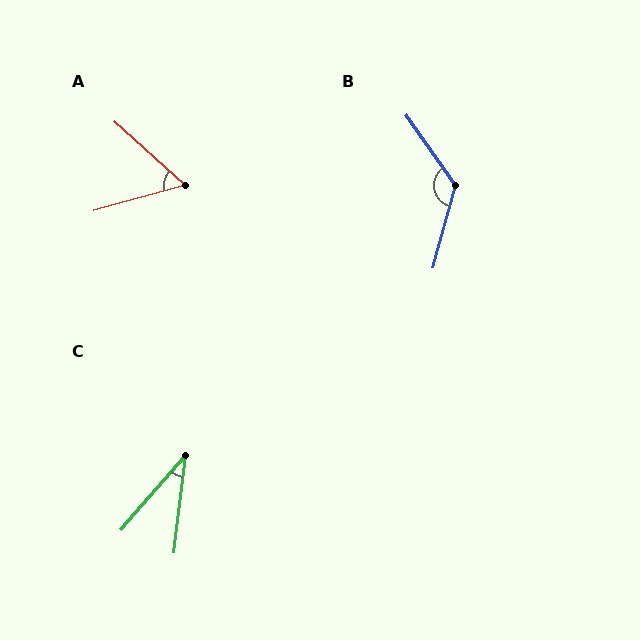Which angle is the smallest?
C, at approximately 34 degrees.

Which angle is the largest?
B, at approximately 130 degrees.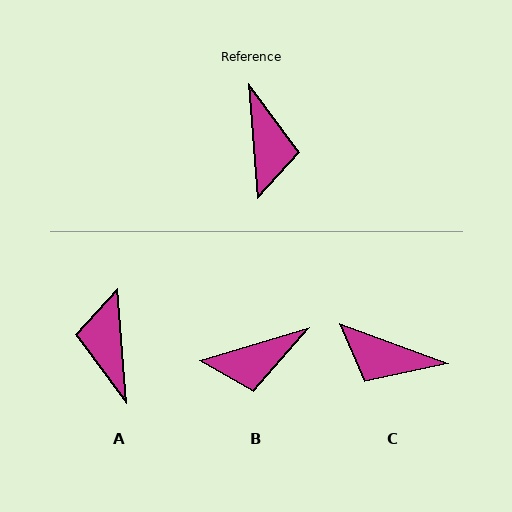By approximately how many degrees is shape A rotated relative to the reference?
Approximately 180 degrees clockwise.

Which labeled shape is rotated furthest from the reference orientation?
A, about 180 degrees away.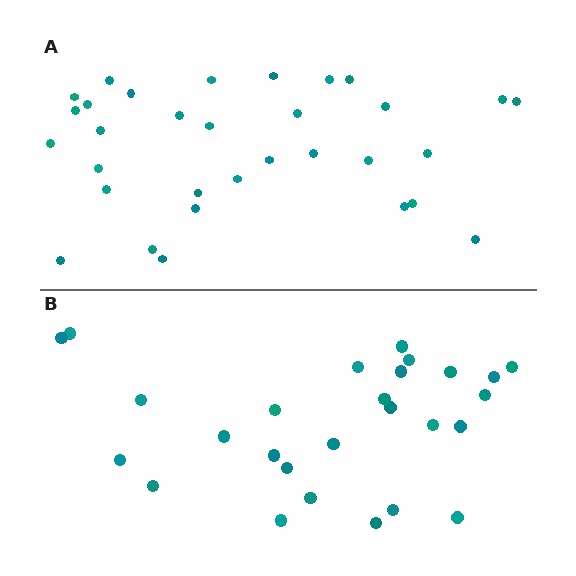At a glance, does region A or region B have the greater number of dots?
Region A (the top region) has more dots.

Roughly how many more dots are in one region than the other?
Region A has about 5 more dots than region B.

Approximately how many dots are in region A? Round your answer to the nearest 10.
About 30 dots. (The exact count is 32, which rounds to 30.)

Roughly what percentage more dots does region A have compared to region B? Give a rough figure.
About 20% more.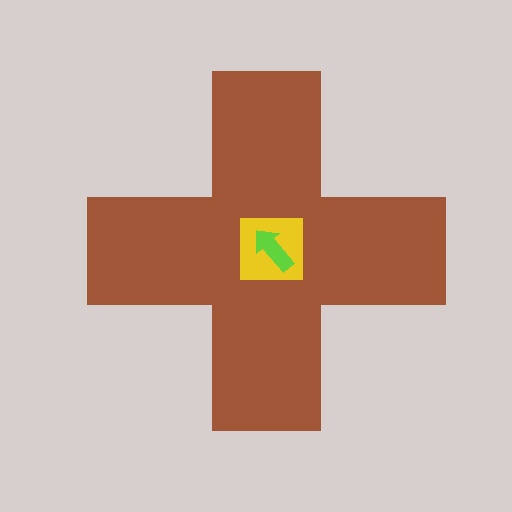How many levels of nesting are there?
3.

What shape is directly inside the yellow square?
The lime arrow.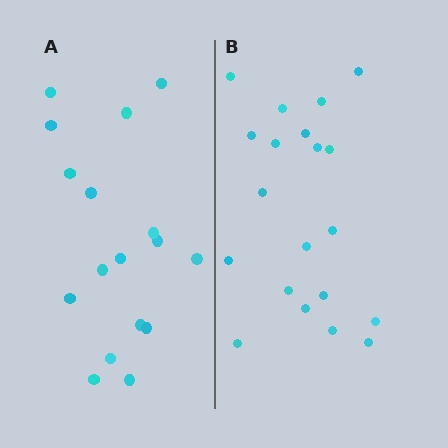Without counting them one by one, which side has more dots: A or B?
Region B (the right region) has more dots.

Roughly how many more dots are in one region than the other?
Region B has just a few more — roughly 2 or 3 more dots than region A.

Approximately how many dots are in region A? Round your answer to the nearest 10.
About 20 dots. (The exact count is 17, which rounds to 20.)